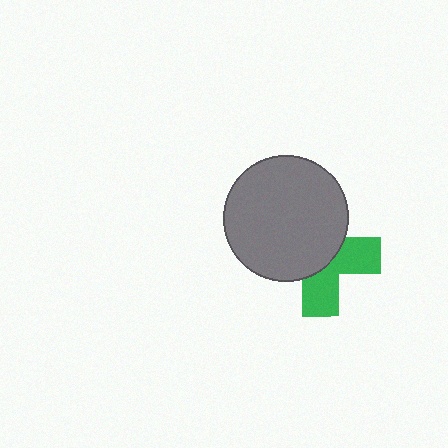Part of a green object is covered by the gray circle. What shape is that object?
It is a cross.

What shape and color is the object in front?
The object in front is a gray circle.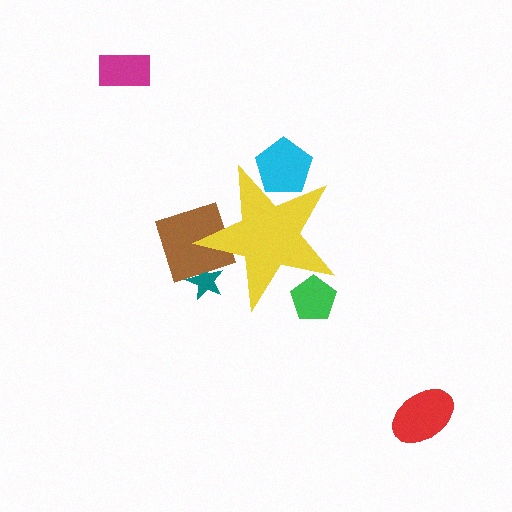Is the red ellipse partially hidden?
No, the red ellipse is fully visible.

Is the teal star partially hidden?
Yes, the teal star is partially hidden behind the yellow star.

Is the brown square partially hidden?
Yes, the brown square is partially hidden behind the yellow star.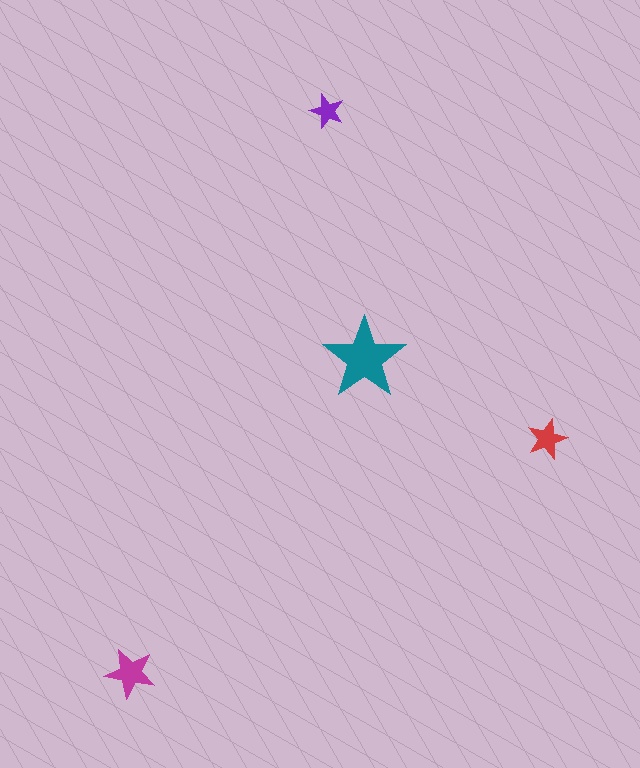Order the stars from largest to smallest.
the teal one, the magenta one, the red one, the purple one.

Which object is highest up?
The purple star is topmost.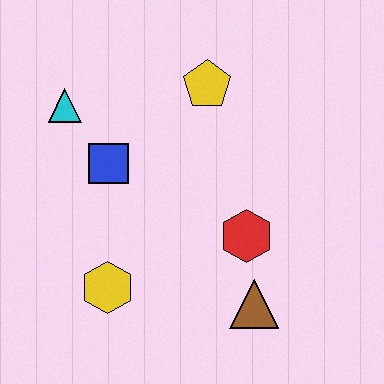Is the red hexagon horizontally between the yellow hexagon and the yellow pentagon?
No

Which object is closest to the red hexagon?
The brown triangle is closest to the red hexagon.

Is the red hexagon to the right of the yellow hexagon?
Yes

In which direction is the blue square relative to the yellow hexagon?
The blue square is above the yellow hexagon.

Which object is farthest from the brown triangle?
The cyan triangle is farthest from the brown triangle.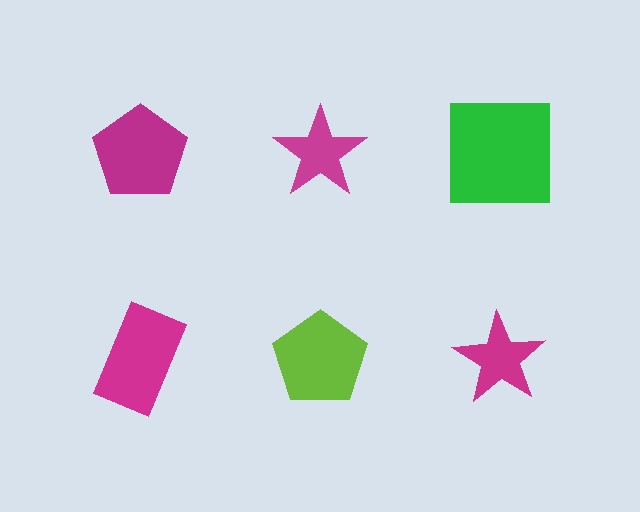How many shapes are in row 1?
3 shapes.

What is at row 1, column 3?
A green square.